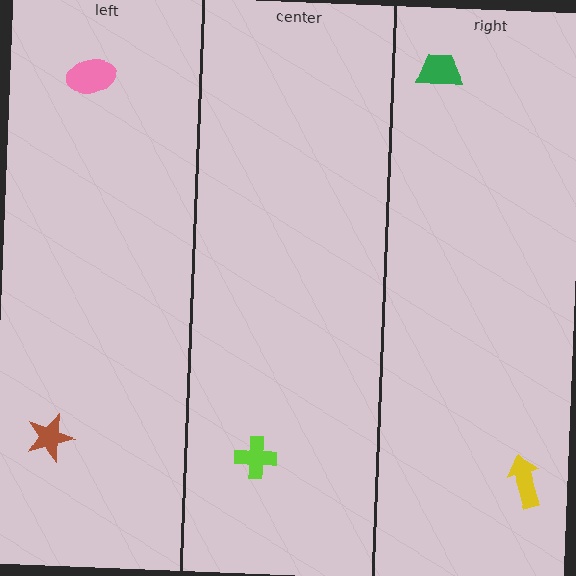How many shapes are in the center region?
1.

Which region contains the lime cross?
The center region.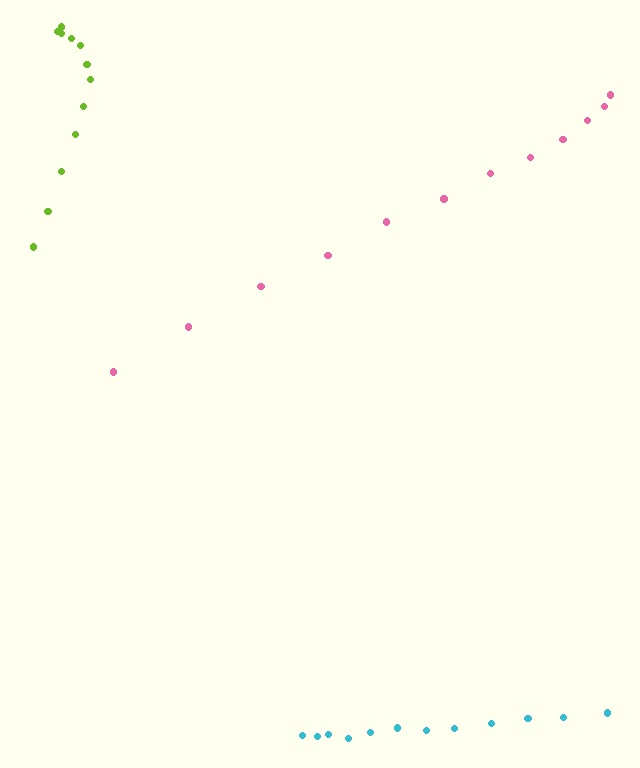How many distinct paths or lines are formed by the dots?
There are 3 distinct paths.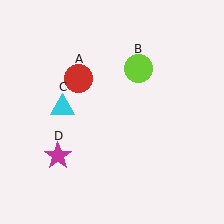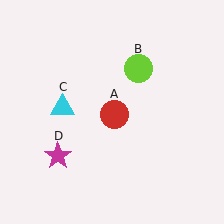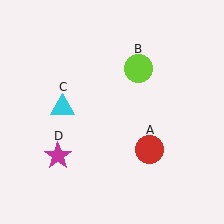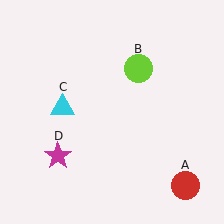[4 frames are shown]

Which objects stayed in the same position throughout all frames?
Lime circle (object B) and cyan triangle (object C) and magenta star (object D) remained stationary.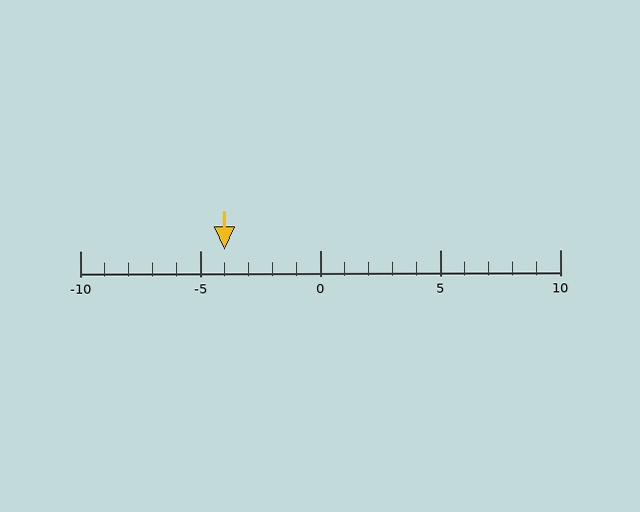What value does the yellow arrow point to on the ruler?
The yellow arrow points to approximately -4.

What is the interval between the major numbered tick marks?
The major tick marks are spaced 5 units apart.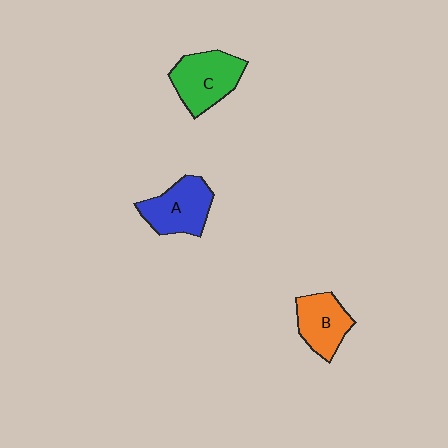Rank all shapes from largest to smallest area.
From largest to smallest: C (green), A (blue), B (orange).